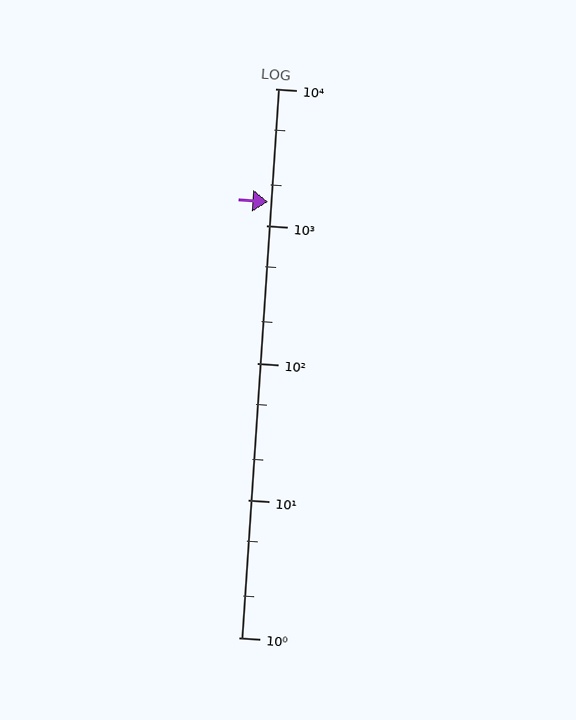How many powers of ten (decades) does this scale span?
The scale spans 4 decades, from 1 to 10000.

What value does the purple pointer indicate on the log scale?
The pointer indicates approximately 1500.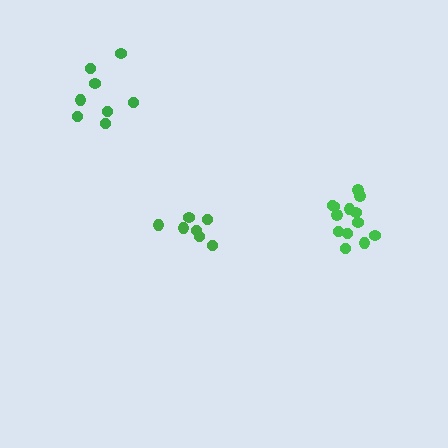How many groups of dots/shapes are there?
There are 3 groups.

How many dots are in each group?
Group 1: 8 dots, Group 2: 7 dots, Group 3: 13 dots (28 total).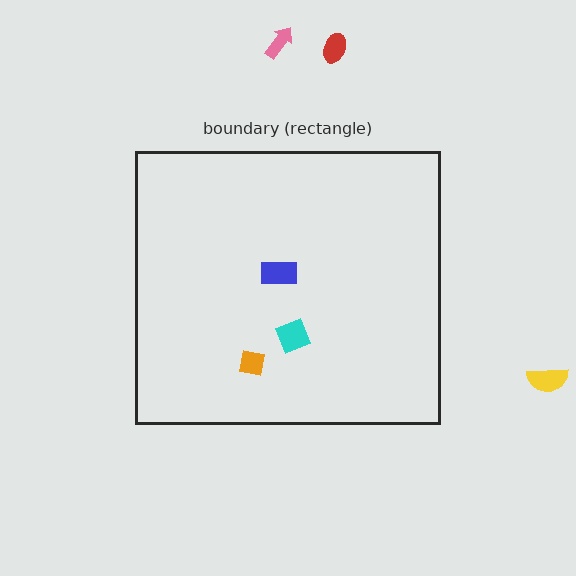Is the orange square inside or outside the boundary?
Inside.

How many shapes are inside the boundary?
3 inside, 3 outside.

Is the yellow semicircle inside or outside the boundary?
Outside.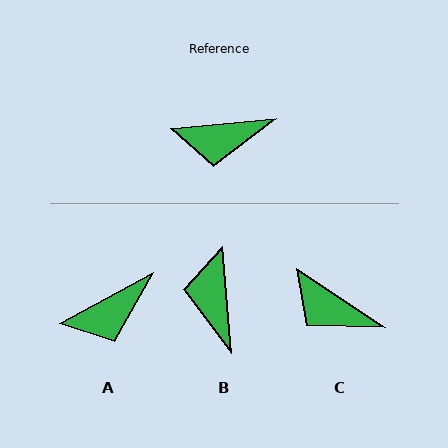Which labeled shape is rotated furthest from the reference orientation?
B, about 90 degrees away.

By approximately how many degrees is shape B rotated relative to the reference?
Approximately 90 degrees clockwise.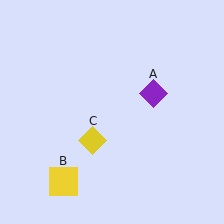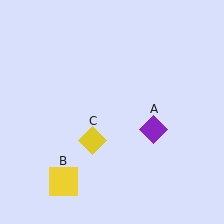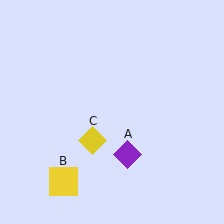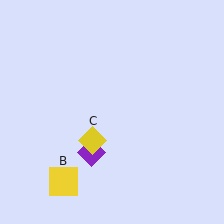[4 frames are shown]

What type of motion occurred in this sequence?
The purple diamond (object A) rotated clockwise around the center of the scene.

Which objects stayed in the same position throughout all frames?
Yellow square (object B) and yellow diamond (object C) remained stationary.